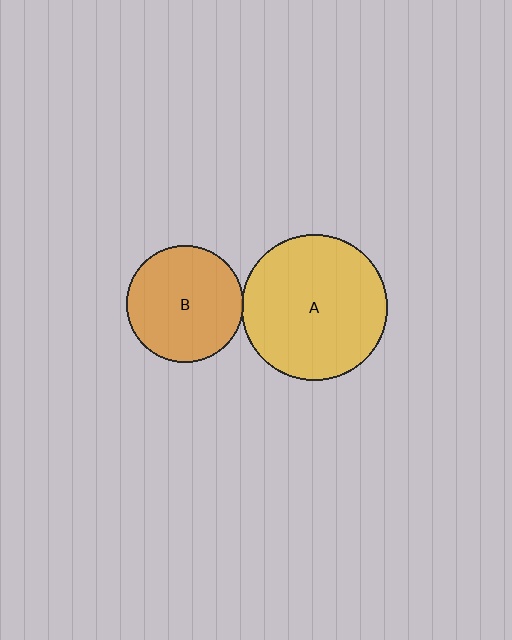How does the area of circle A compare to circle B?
Approximately 1.6 times.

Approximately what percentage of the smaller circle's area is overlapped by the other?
Approximately 5%.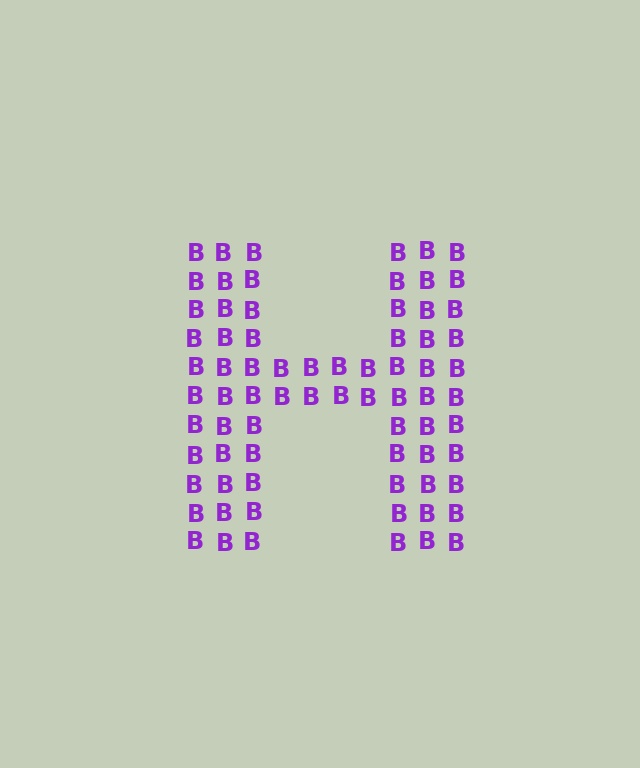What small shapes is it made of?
It is made of small letter B's.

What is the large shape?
The large shape is the letter H.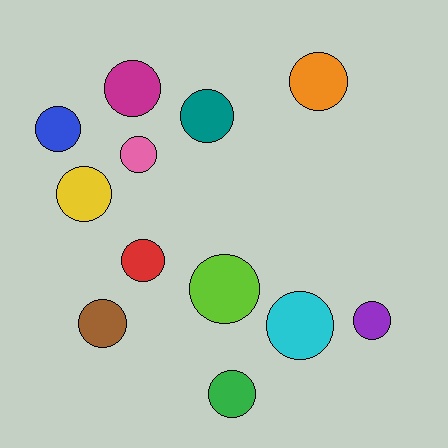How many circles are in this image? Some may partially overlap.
There are 12 circles.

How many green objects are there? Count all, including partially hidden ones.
There is 1 green object.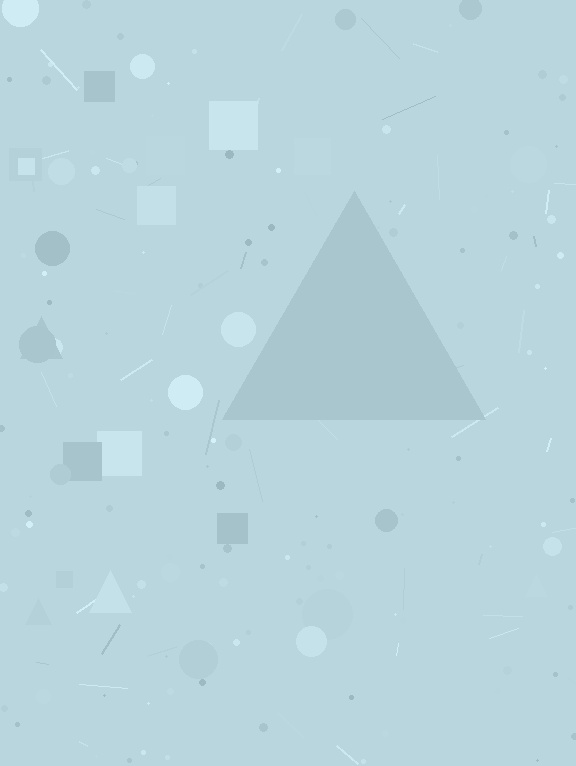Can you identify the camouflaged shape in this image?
The camouflaged shape is a triangle.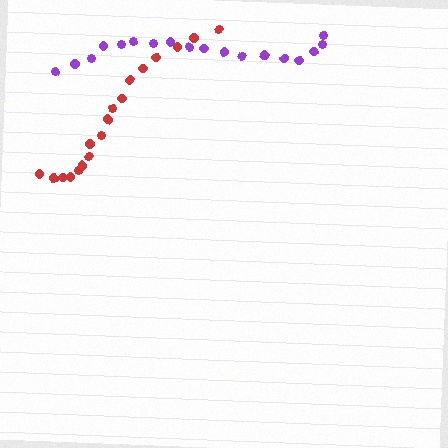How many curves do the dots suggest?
There are 2 distinct paths.